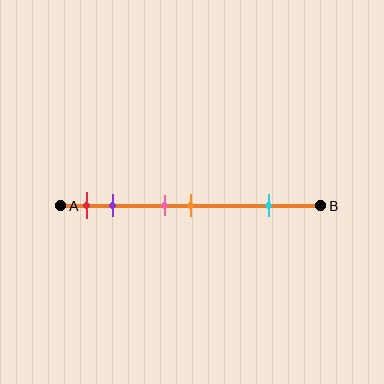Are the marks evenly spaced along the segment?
No, the marks are not evenly spaced.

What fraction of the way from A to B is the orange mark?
The orange mark is approximately 50% (0.5) of the way from A to B.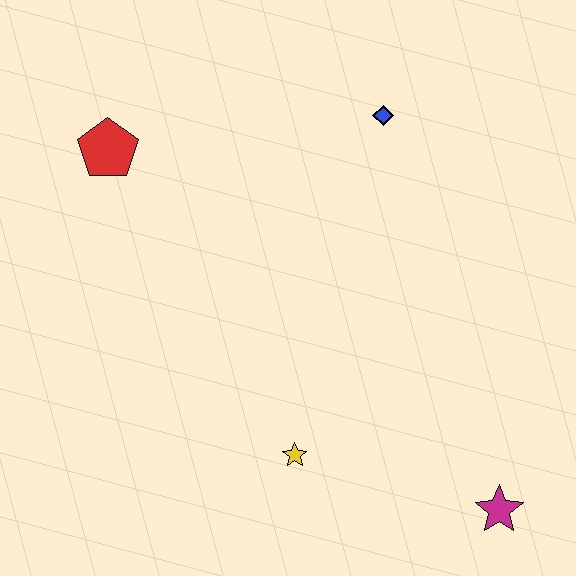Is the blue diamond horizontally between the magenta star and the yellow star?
Yes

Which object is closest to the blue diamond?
The red pentagon is closest to the blue diamond.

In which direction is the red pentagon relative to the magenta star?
The red pentagon is to the left of the magenta star.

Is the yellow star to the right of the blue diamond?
No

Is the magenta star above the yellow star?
No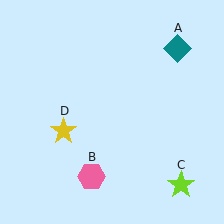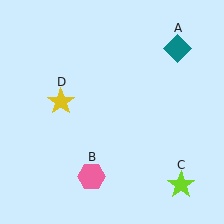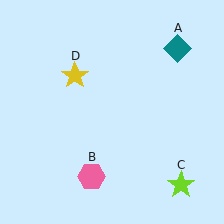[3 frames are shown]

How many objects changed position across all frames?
1 object changed position: yellow star (object D).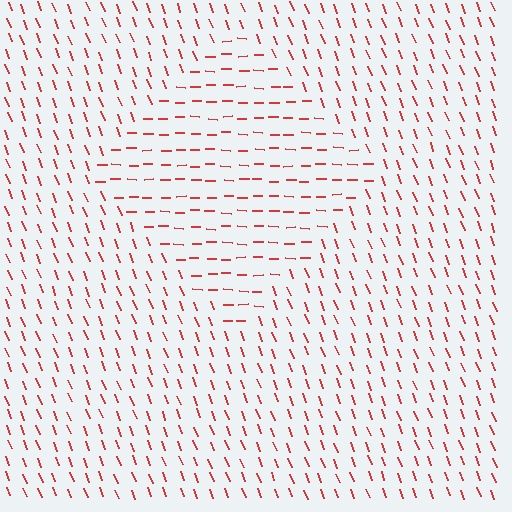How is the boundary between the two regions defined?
The boundary is defined purely by a change in line orientation (approximately 68 degrees difference). All lines are the same color and thickness.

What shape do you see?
I see a diamond.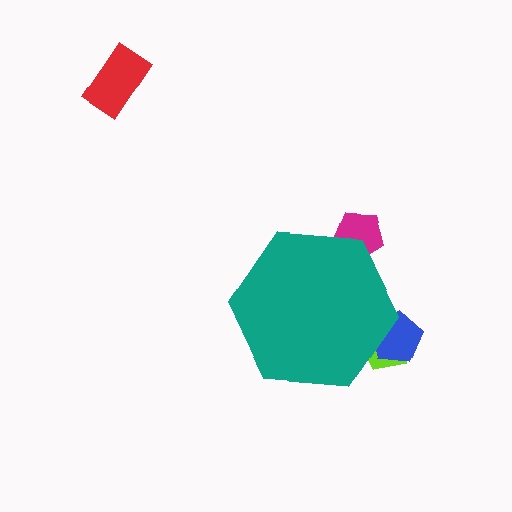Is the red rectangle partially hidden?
No, the red rectangle is fully visible.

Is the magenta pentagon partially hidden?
Yes, the magenta pentagon is partially hidden behind the teal hexagon.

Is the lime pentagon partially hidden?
Yes, the lime pentagon is partially hidden behind the teal hexagon.